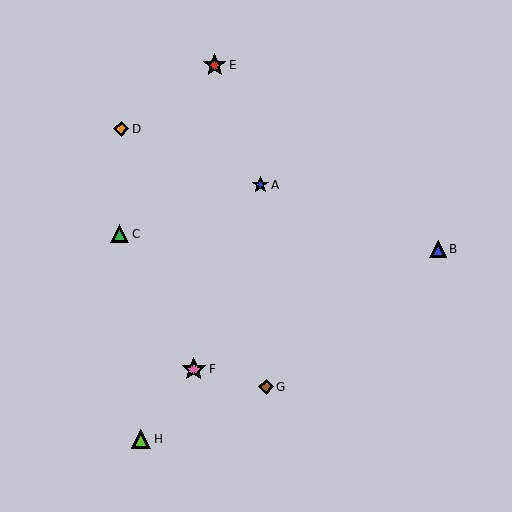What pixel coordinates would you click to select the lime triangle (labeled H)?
Click at (141, 439) to select the lime triangle H.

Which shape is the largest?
The pink star (labeled F) is the largest.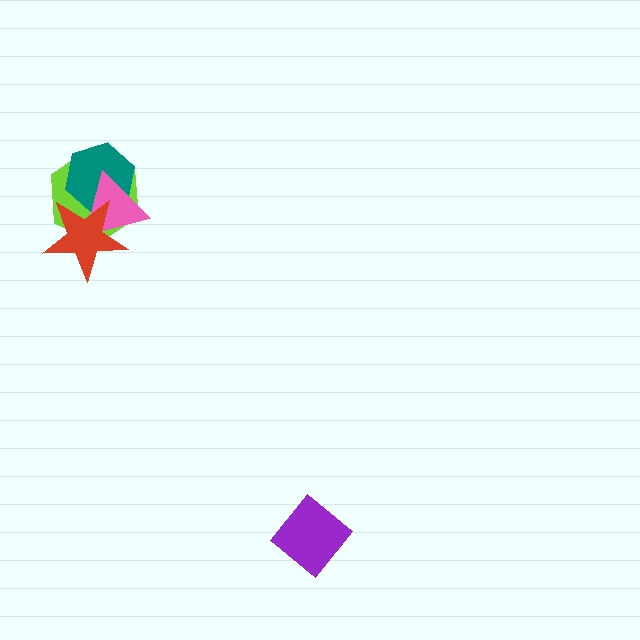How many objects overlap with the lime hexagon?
3 objects overlap with the lime hexagon.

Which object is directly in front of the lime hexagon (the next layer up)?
The teal hexagon is directly in front of the lime hexagon.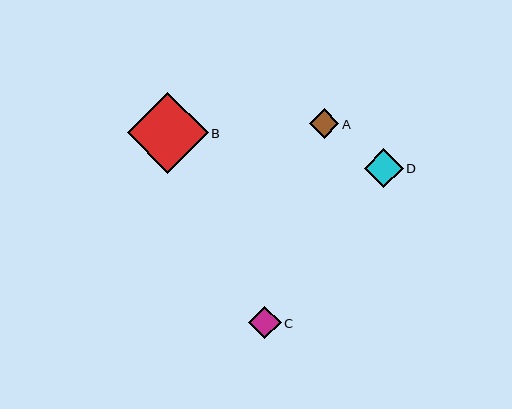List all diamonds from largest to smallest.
From largest to smallest: B, D, C, A.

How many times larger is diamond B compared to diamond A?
Diamond B is approximately 2.8 times the size of diamond A.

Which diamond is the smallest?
Diamond A is the smallest with a size of approximately 29 pixels.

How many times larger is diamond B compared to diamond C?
Diamond B is approximately 2.5 times the size of diamond C.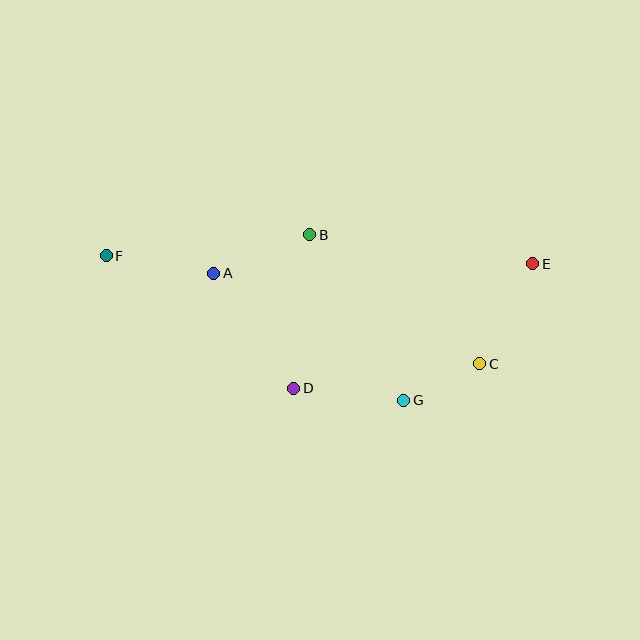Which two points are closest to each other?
Points C and G are closest to each other.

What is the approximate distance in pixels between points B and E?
The distance between B and E is approximately 225 pixels.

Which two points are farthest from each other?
Points E and F are farthest from each other.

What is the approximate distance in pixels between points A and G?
The distance between A and G is approximately 228 pixels.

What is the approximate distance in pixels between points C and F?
The distance between C and F is approximately 389 pixels.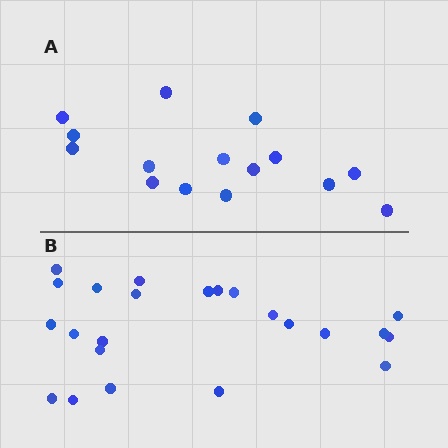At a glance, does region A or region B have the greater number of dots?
Region B (the bottom region) has more dots.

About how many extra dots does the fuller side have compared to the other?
Region B has roughly 8 or so more dots than region A.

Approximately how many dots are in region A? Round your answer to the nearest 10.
About 20 dots. (The exact count is 15, which rounds to 20.)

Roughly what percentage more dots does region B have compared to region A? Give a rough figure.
About 55% more.